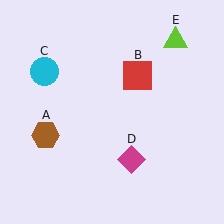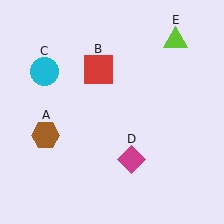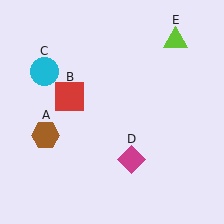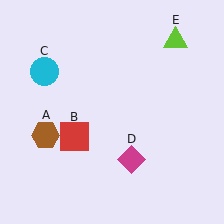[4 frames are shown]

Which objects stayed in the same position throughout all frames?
Brown hexagon (object A) and cyan circle (object C) and magenta diamond (object D) and lime triangle (object E) remained stationary.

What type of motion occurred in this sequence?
The red square (object B) rotated counterclockwise around the center of the scene.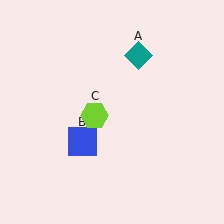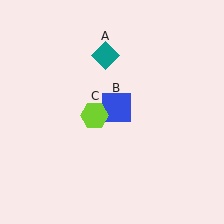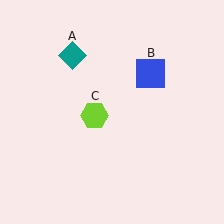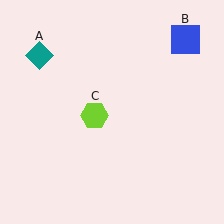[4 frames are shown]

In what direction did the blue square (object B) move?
The blue square (object B) moved up and to the right.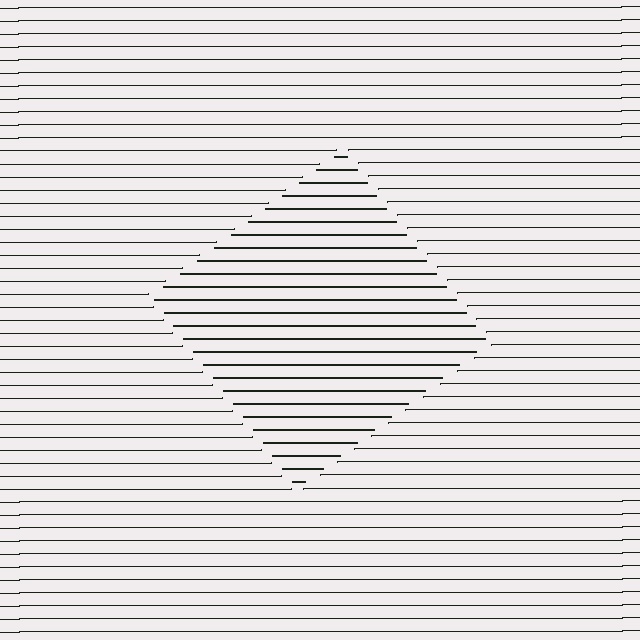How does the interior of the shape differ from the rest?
The interior of the shape contains the same grating, shifted by half a period — the contour is defined by the phase discontinuity where line-ends from the inner and outer gratings abut.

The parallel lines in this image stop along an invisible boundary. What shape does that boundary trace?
An illusory square. The interior of the shape contains the same grating, shifted by half a period — the contour is defined by the phase discontinuity where line-ends from the inner and outer gratings abut.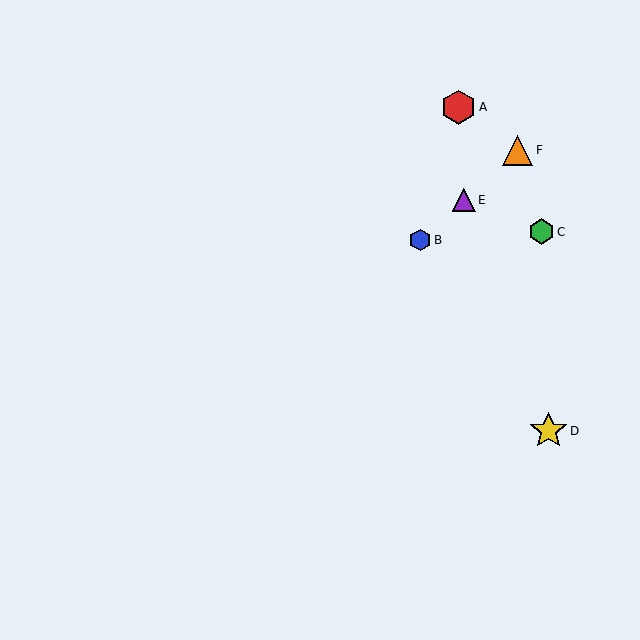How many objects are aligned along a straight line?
3 objects (B, E, F) are aligned along a straight line.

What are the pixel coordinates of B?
Object B is at (420, 240).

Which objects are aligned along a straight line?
Objects B, E, F are aligned along a straight line.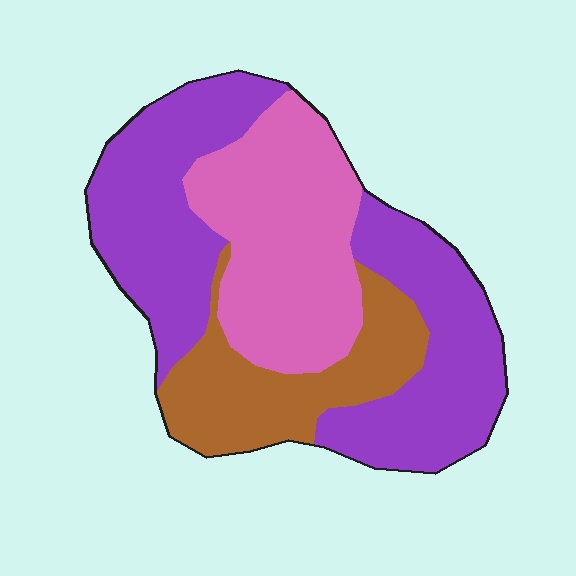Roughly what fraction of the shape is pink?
Pink takes up about one third (1/3) of the shape.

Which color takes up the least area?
Brown, at roughly 20%.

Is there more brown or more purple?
Purple.